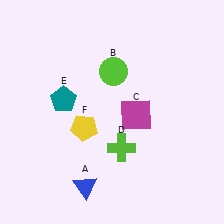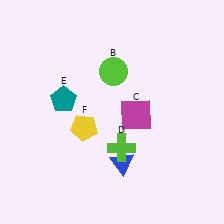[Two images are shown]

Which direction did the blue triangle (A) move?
The blue triangle (A) moved right.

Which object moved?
The blue triangle (A) moved right.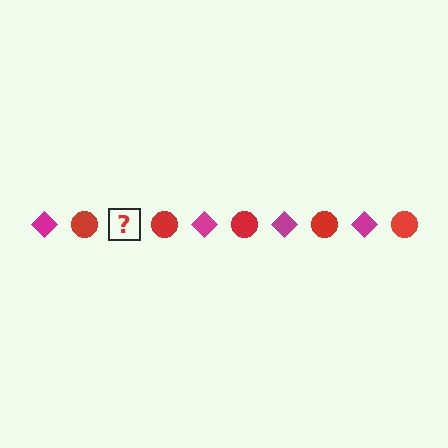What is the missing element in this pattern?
The missing element is a magenta diamond.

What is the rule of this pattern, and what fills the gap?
The rule is that the pattern alternates between magenta diamond and red circle. The gap should be filled with a magenta diamond.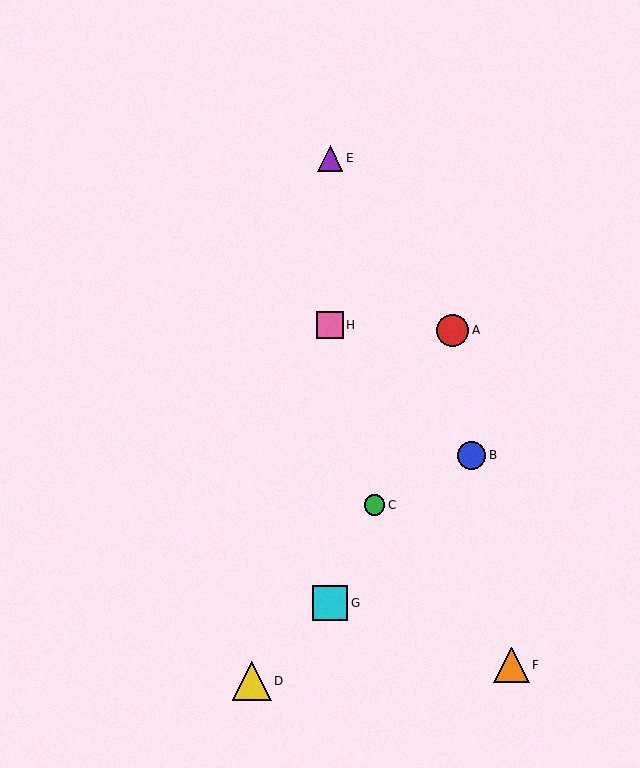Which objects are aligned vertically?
Objects E, G, H are aligned vertically.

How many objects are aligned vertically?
3 objects (E, G, H) are aligned vertically.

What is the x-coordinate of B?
Object B is at x≈471.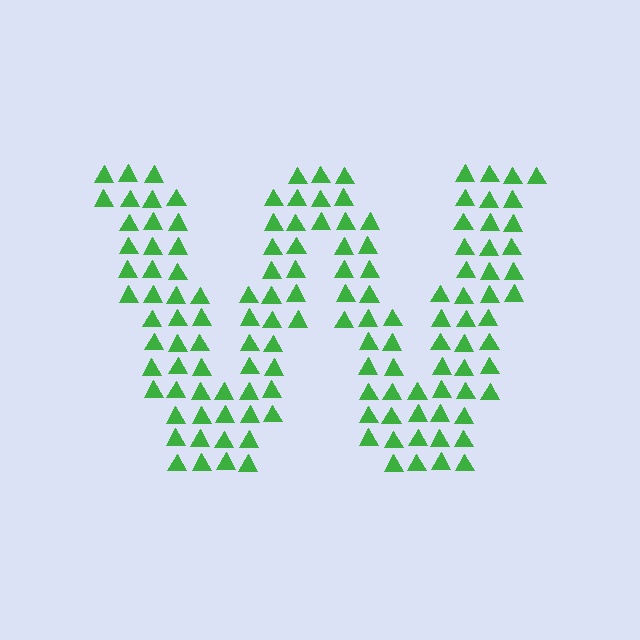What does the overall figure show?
The overall figure shows the letter W.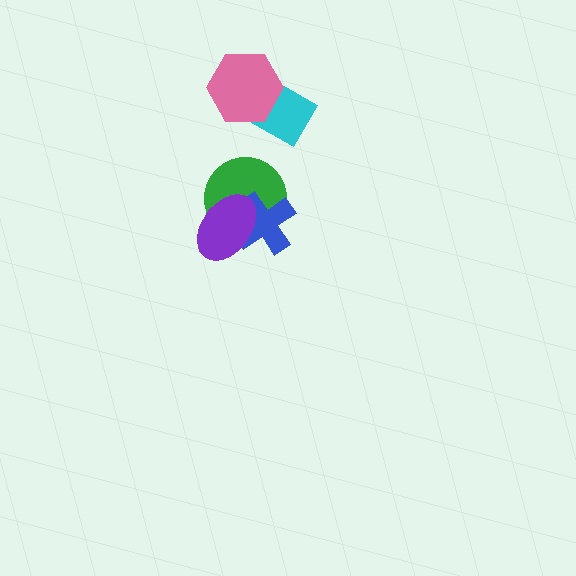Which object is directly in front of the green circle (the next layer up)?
The blue cross is directly in front of the green circle.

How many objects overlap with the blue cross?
2 objects overlap with the blue cross.